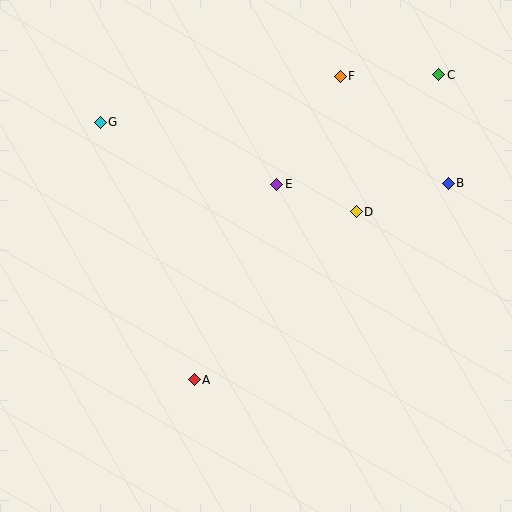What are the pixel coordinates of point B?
Point B is at (448, 183).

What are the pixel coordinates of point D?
Point D is at (356, 212).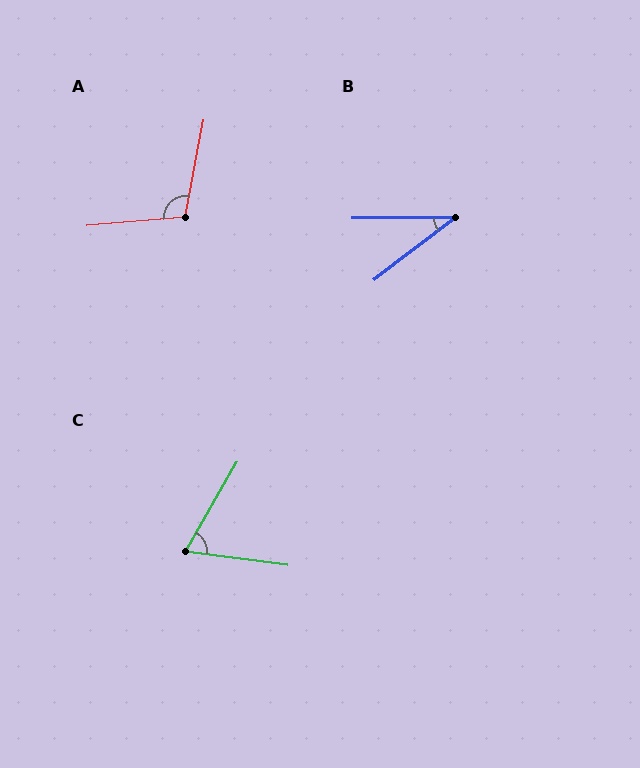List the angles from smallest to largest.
B (37°), C (68°), A (106°).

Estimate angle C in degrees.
Approximately 68 degrees.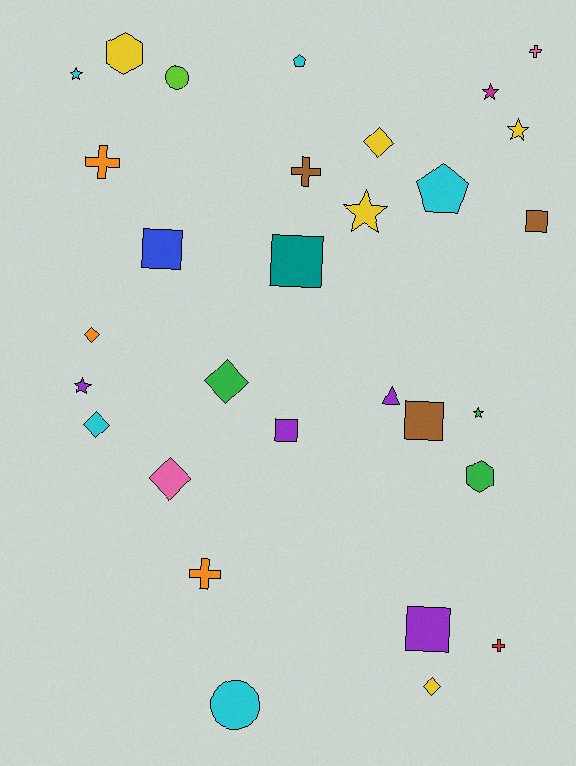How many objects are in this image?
There are 30 objects.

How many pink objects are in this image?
There are 2 pink objects.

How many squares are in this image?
There are 6 squares.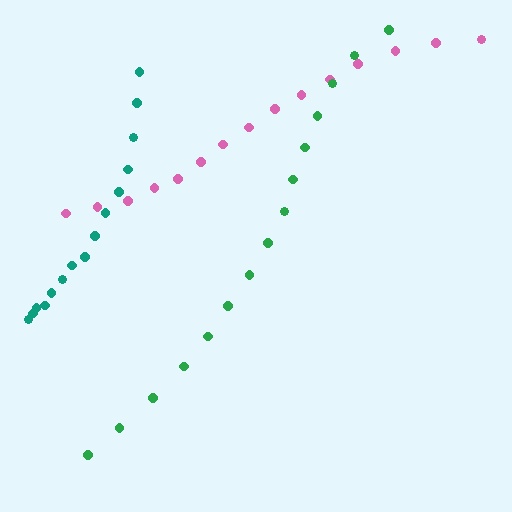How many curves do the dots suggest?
There are 3 distinct paths.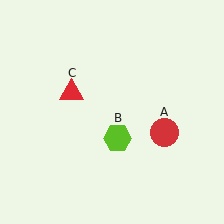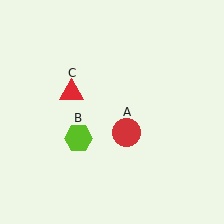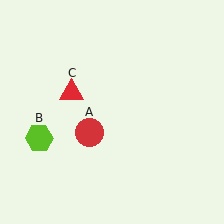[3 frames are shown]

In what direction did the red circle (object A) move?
The red circle (object A) moved left.